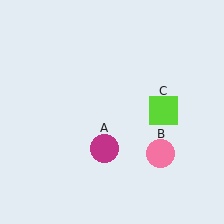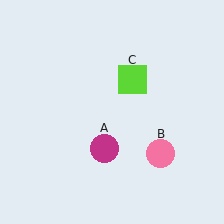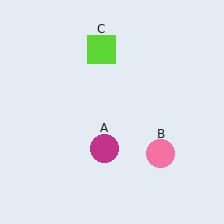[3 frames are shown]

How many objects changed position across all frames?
1 object changed position: lime square (object C).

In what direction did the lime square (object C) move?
The lime square (object C) moved up and to the left.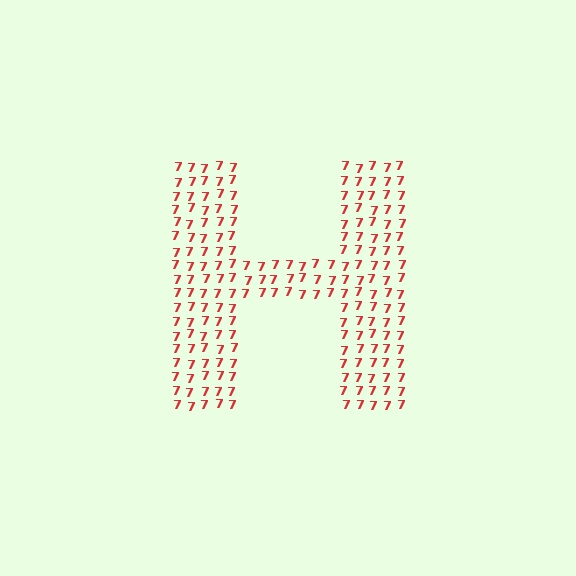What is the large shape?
The large shape is the letter H.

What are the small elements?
The small elements are digit 7's.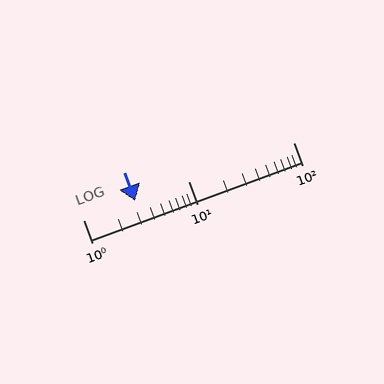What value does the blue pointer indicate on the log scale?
The pointer indicates approximately 3.1.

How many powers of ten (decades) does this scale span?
The scale spans 2 decades, from 1 to 100.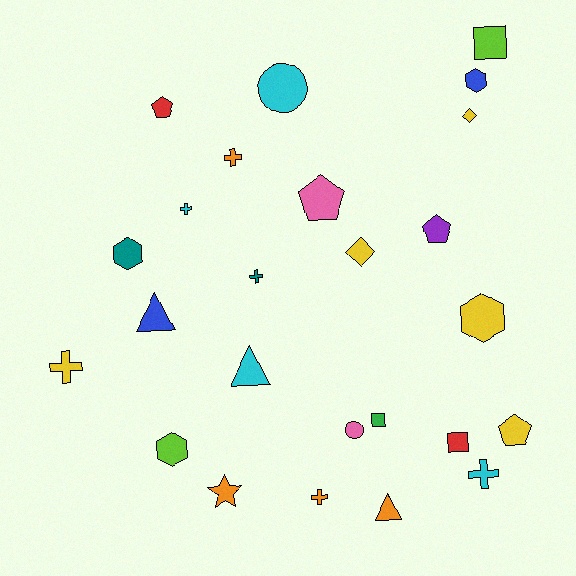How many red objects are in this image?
There are 2 red objects.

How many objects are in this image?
There are 25 objects.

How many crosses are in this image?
There are 6 crosses.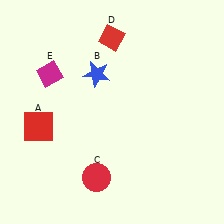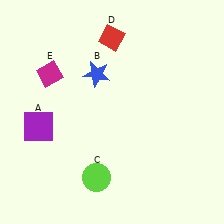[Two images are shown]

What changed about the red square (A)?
In Image 1, A is red. In Image 2, it changed to purple.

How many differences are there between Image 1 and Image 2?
There are 2 differences between the two images.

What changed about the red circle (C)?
In Image 1, C is red. In Image 2, it changed to lime.